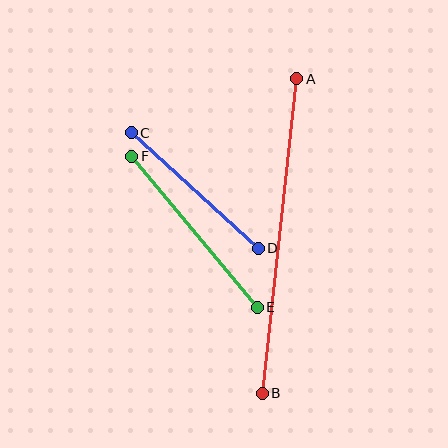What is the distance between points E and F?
The distance is approximately 197 pixels.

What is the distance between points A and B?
The distance is approximately 316 pixels.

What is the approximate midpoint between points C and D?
The midpoint is at approximately (195, 191) pixels.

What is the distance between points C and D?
The distance is approximately 172 pixels.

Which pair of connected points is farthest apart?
Points A and B are farthest apart.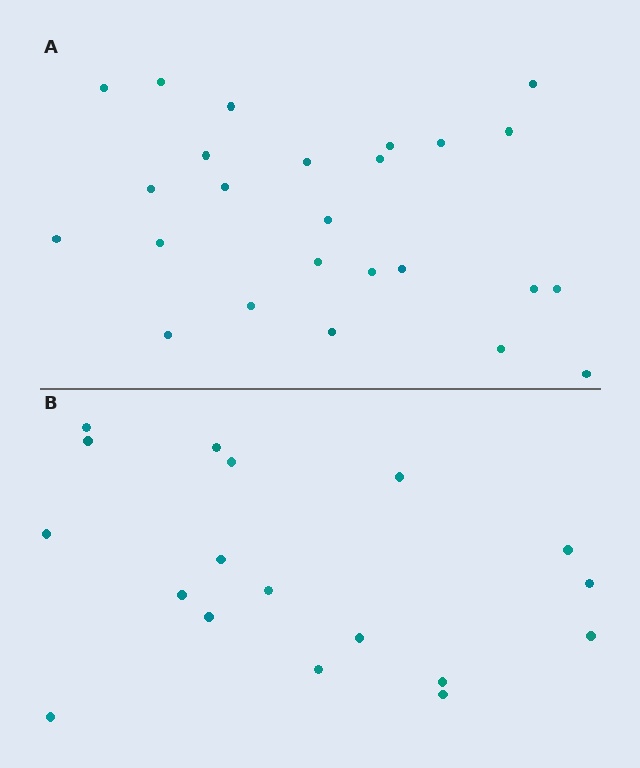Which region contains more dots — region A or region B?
Region A (the top region) has more dots.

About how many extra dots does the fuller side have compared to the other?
Region A has roughly 8 or so more dots than region B.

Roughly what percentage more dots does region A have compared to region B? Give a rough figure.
About 40% more.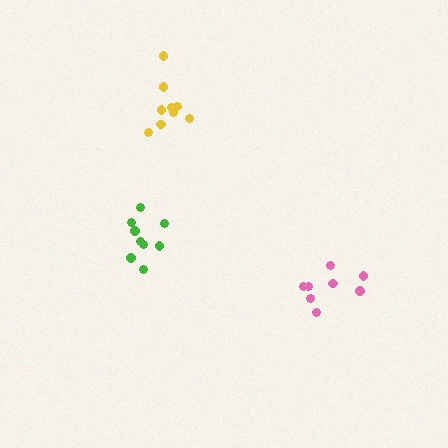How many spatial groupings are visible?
There are 3 spatial groupings.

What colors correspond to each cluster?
The clusters are colored: green, pink, yellow.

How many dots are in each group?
Group 1: 9 dots, Group 2: 8 dots, Group 3: 9 dots (26 total).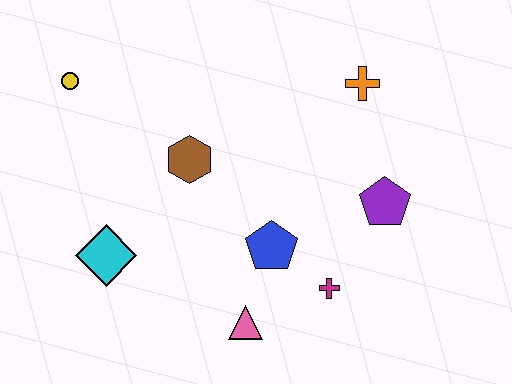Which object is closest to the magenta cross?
The blue pentagon is closest to the magenta cross.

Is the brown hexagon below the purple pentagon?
No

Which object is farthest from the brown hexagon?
The purple pentagon is farthest from the brown hexagon.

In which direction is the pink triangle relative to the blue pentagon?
The pink triangle is below the blue pentagon.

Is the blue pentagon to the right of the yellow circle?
Yes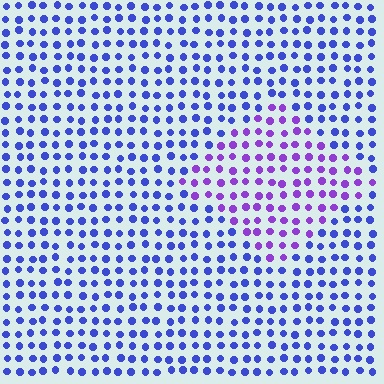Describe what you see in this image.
The image is filled with small blue elements in a uniform arrangement. A diamond-shaped region is visible where the elements are tinted to a slightly different hue, forming a subtle color boundary.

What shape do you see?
I see a diamond.